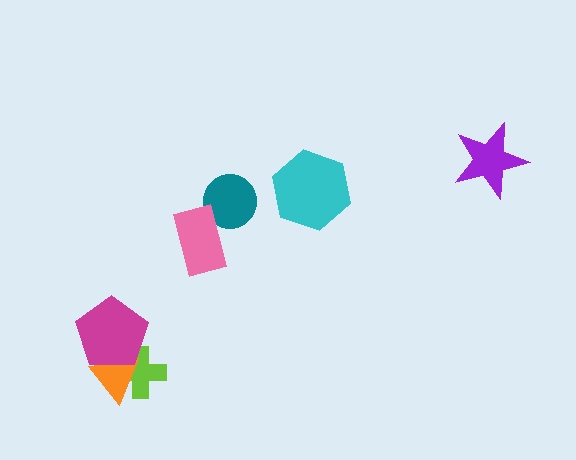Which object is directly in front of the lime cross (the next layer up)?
The orange triangle is directly in front of the lime cross.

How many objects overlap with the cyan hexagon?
0 objects overlap with the cyan hexagon.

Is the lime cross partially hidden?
Yes, it is partially covered by another shape.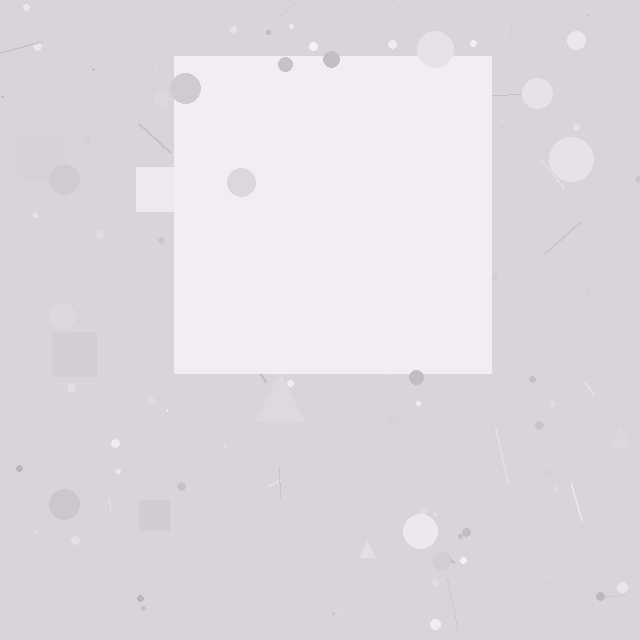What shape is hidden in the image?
A square is hidden in the image.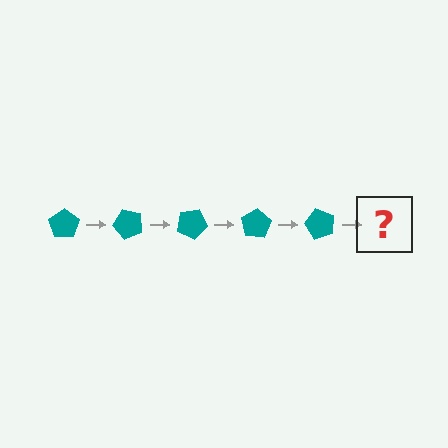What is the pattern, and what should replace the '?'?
The pattern is that the pentagon rotates 50 degrees each step. The '?' should be a teal pentagon rotated 250 degrees.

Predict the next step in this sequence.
The next step is a teal pentagon rotated 250 degrees.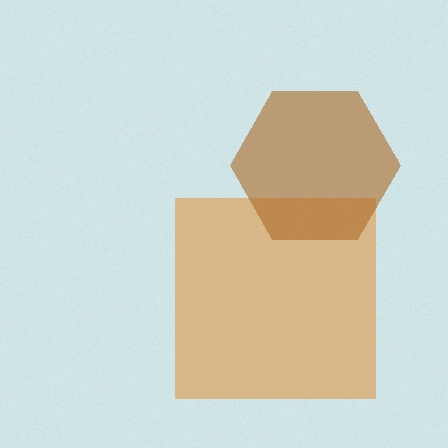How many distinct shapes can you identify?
There are 2 distinct shapes: an orange square, a brown hexagon.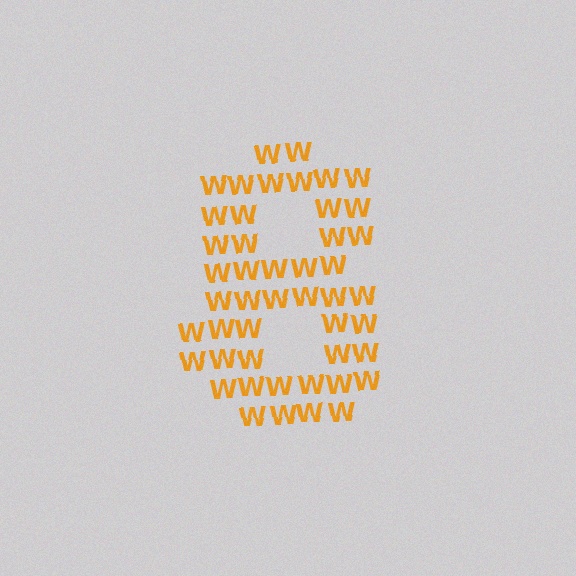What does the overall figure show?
The overall figure shows the digit 8.